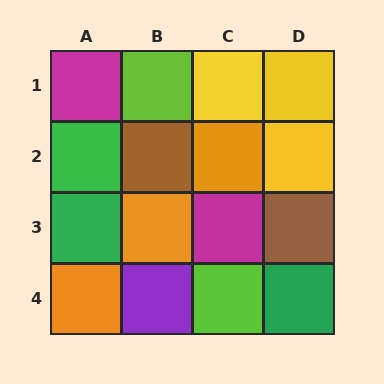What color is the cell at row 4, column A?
Orange.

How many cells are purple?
1 cell is purple.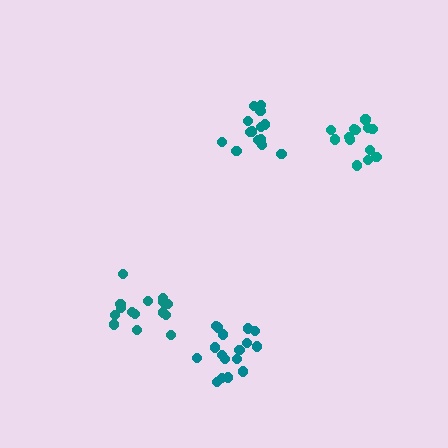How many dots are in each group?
Group 1: 14 dots, Group 2: 15 dots, Group 3: 17 dots, Group 4: 14 dots (60 total).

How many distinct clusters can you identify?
There are 4 distinct clusters.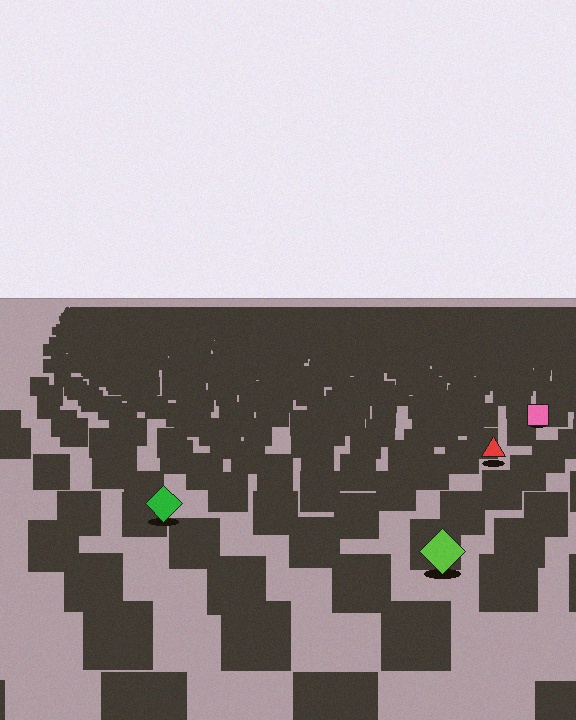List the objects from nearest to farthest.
From nearest to farthest: the lime diamond, the green diamond, the red triangle, the pink square.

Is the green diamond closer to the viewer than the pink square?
Yes. The green diamond is closer — you can tell from the texture gradient: the ground texture is coarser near it.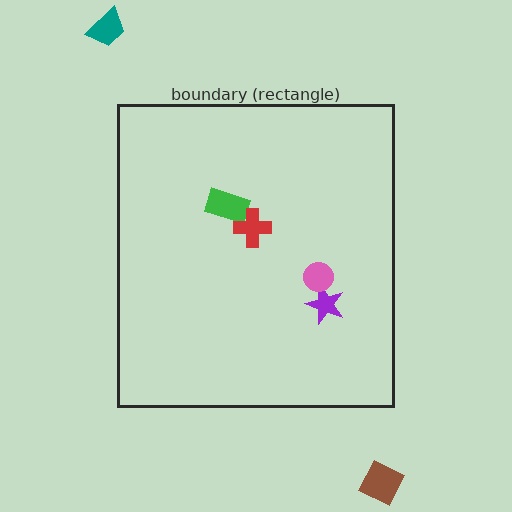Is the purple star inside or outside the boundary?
Inside.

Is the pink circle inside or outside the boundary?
Inside.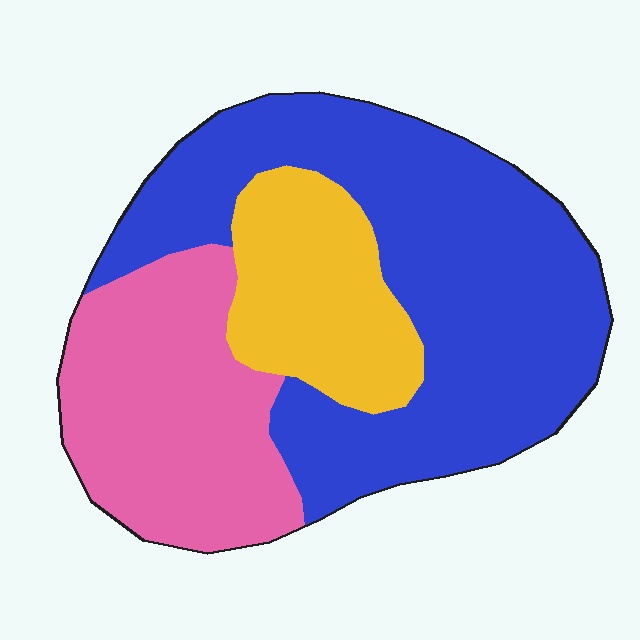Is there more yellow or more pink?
Pink.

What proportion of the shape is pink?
Pink covers roughly 30% of the shape.